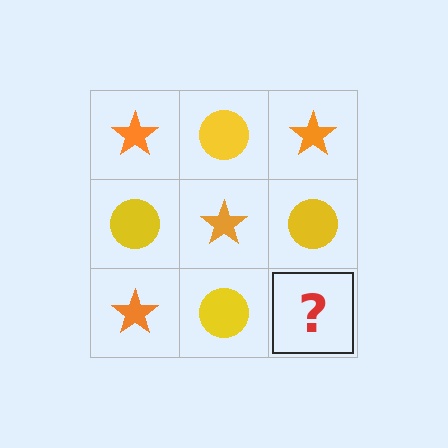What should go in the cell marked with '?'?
The missing cell should contain an orange star.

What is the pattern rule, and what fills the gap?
The rule is that it alternates orange star and yellow circle in a checkerboard pattern. The gap should be filled with an orange star.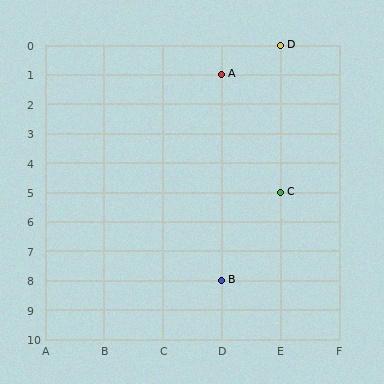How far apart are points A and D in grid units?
Points A and D are 1 column and 1 row apart (about 1.4 grid units diagonally).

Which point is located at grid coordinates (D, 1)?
Point A is at (D, 1).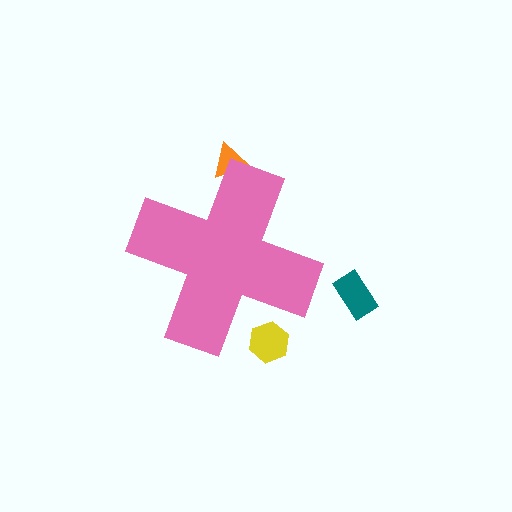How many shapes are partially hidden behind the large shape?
2 shapes are partially hidden.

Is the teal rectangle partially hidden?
No, the teal rectangle is fully visible.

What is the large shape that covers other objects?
A pink cross.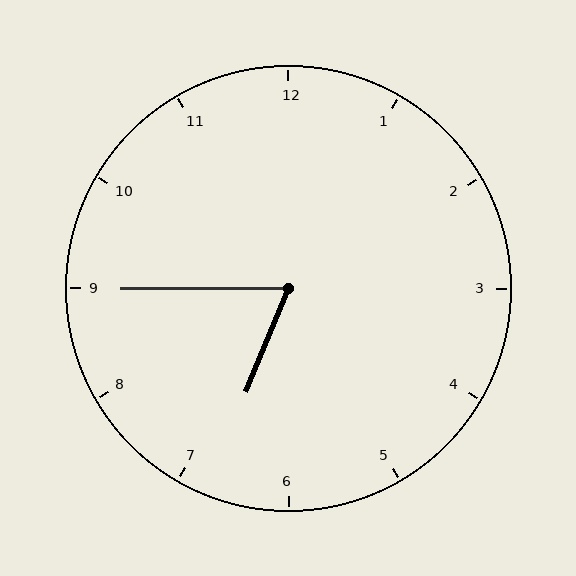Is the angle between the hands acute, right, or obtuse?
It is acute.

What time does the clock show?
6:45.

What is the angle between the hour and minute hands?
Approximately 68 degrees.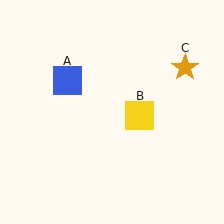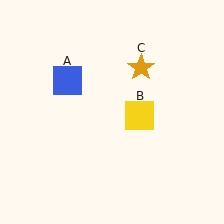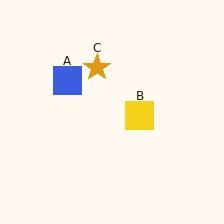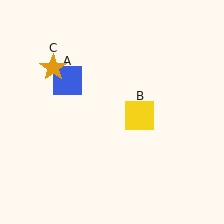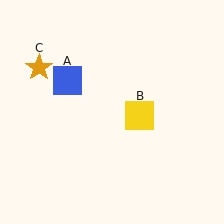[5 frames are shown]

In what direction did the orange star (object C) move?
The orange star (object C) moved left.